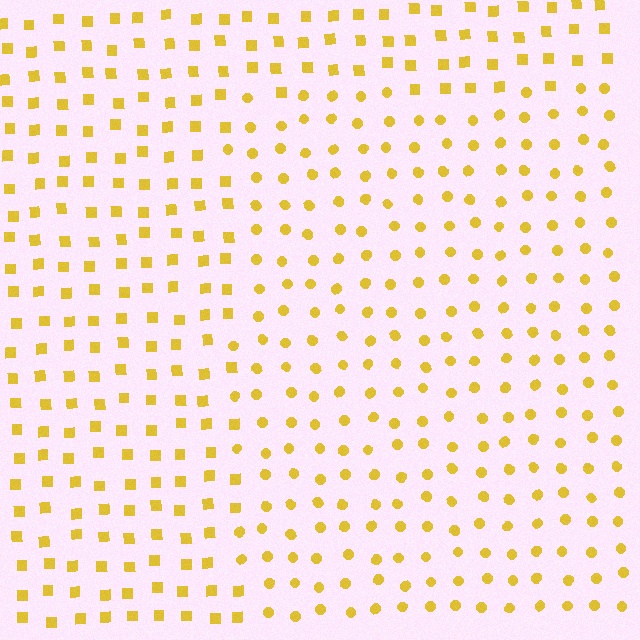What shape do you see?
I see a rectangle.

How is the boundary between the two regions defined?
The boundary is defined by a change in element shape: circles inside vs. squares outside. All elements share the same color and spacing.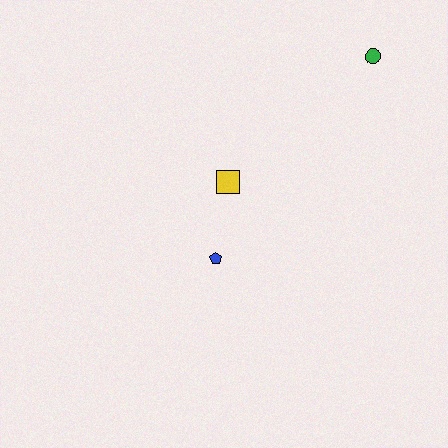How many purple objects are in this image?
There are no purple objects.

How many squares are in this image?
There is 1 square.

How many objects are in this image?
There are 3 objects.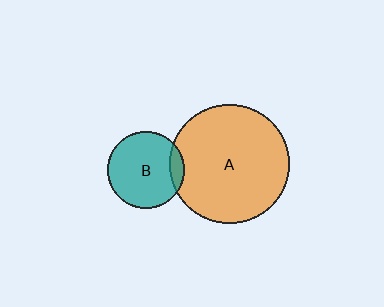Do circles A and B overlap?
Yes.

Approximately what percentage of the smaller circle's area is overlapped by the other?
Approximately 10%.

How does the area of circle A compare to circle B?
Approximately 2.4 times.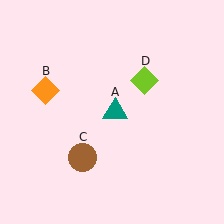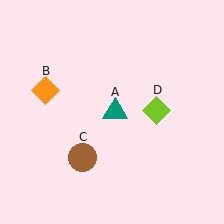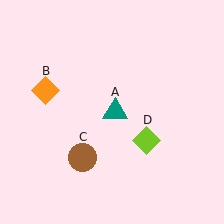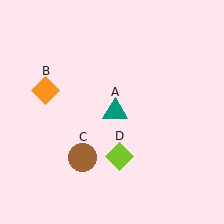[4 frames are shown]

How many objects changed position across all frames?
1 object changed position: lime diamond (object D).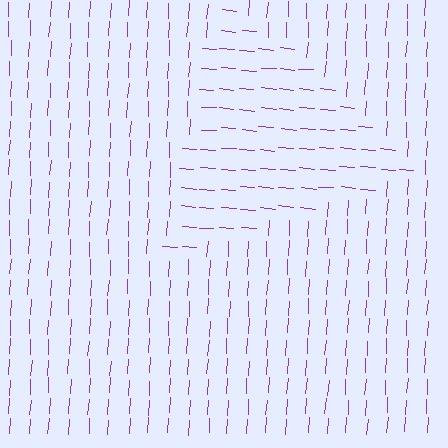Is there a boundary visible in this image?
Yes, there is a texture boundary formed by a change in line orientation.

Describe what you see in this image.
The image is filled with small purple line segments. A triangle region in the image has lines oriented differently from the surrounding lines, creating a visible texture boundary.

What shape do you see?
I see a triangle.